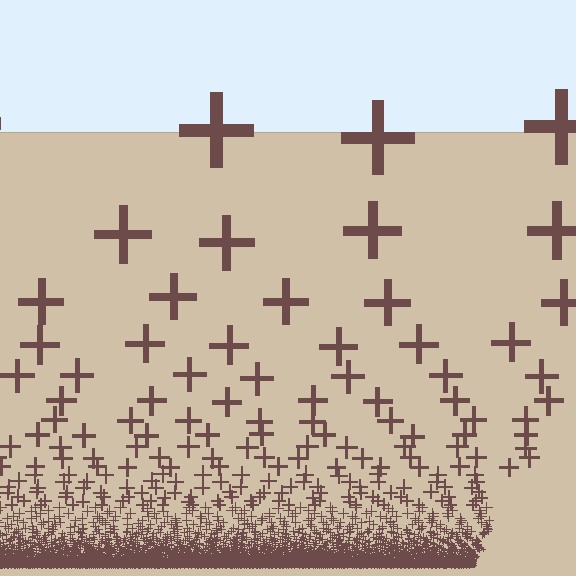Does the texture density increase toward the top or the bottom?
Density increases toward the bottom.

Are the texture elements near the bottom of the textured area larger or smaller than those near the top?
Smaller. The gradient is inverted — elements near the bottom are smaller and denser.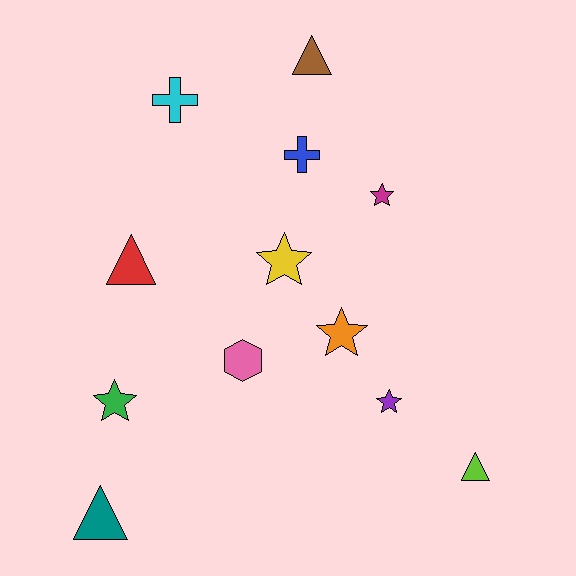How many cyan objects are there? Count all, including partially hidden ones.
There is 1 cyan object.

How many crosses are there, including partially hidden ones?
There are 2 crosses.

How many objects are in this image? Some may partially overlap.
There are 12 objects.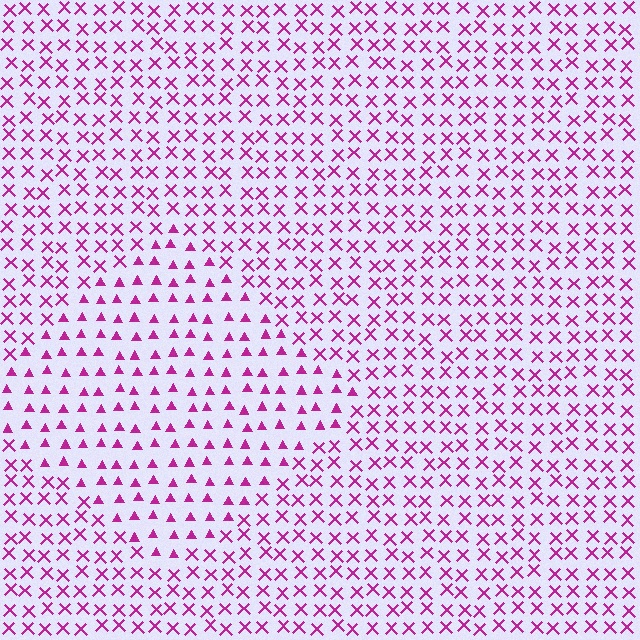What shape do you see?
I see a diamond.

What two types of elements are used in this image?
The image uses triangles inside the diamond region and X marks outside it.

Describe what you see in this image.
The image is filled with small magenta elements arranged in a uniform grid. A diamond-shaped region contains triangles, while the surrounding area contains X marks. The boundary is defined purely by the change in element shape.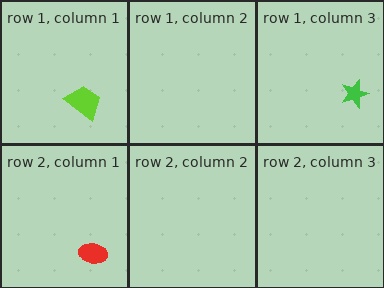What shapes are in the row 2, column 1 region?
The red ellipse.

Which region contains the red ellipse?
The row 2, column 1 region.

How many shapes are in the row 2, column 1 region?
1.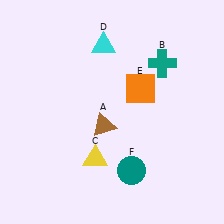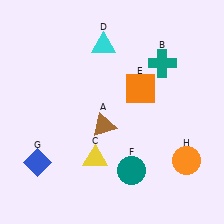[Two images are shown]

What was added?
A blue diamond (G), an orange circle (H) were added in Image 2.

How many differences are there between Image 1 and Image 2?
There are 2 differences between the two images.